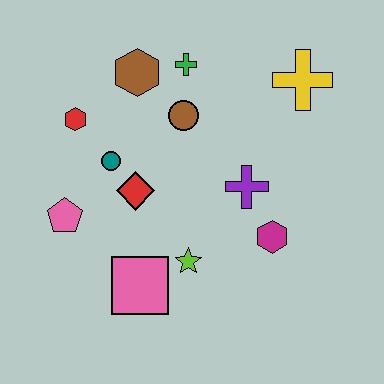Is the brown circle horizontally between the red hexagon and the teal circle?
No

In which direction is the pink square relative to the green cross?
The pink square is below the green cross.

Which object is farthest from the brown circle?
The pink square is farthest from the brown circle.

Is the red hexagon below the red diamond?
No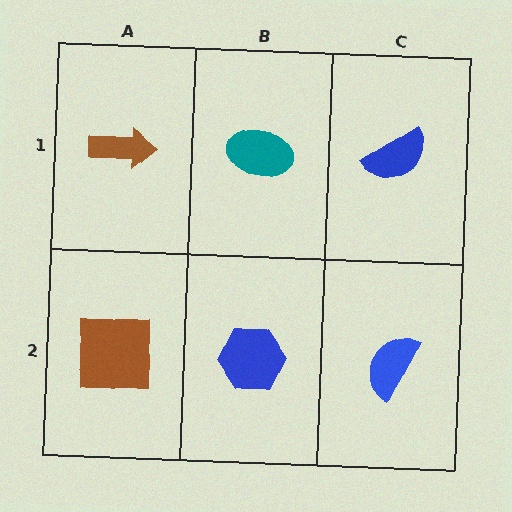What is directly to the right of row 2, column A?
A blue hexagon.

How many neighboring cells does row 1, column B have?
3.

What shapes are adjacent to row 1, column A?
A brown square (row 2, column A), a teal ellipse (row 1, column B).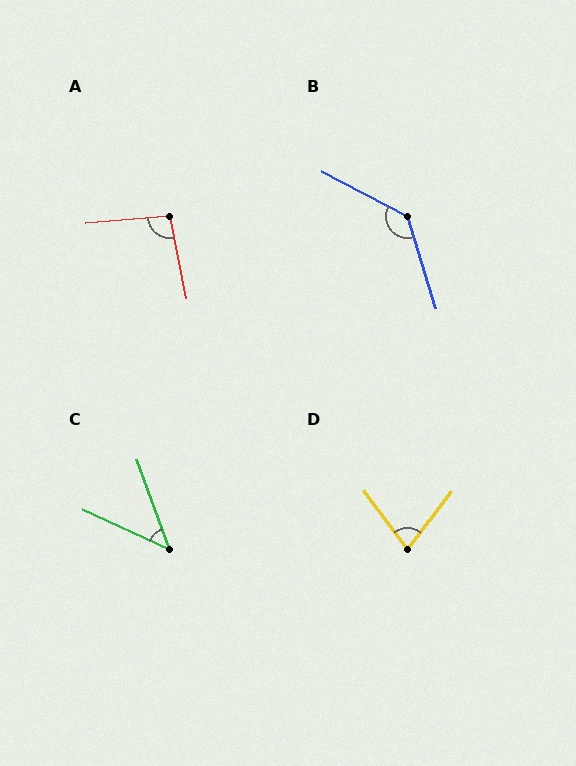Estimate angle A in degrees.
Approximately 96 degrees.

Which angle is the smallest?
C, at approximately 45 degrees.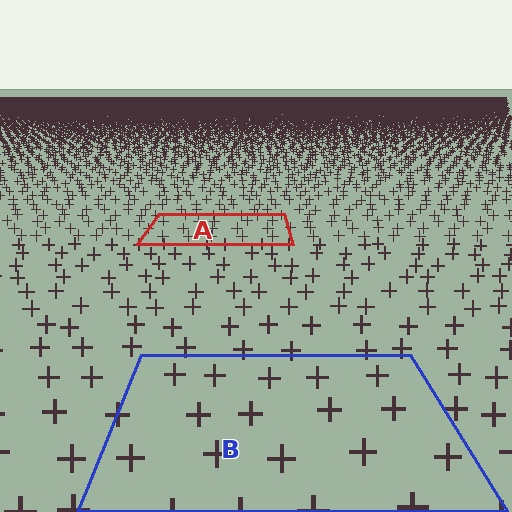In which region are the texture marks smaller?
The texture marks are smaller in region A, because it is farther away.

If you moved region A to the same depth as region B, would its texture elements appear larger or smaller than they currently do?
They would appear larger. At a closer depth, the same texture elements are projected at a bigger on-screen size.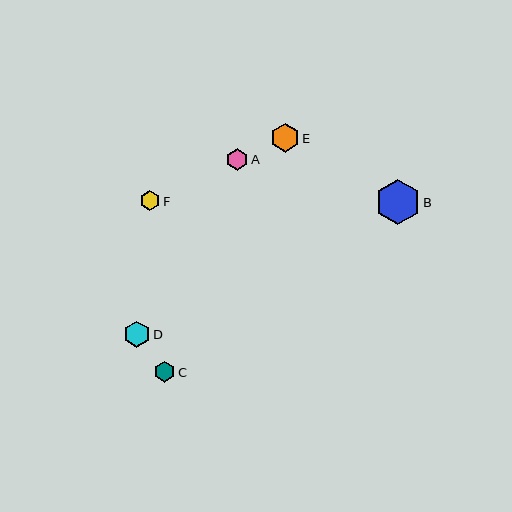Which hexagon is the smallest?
Hexagon F is the smallest with a size of approximately 20 pixels.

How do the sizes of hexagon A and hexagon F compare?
Hexagon A and hexagon F are approximately the same size.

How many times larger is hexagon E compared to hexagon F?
Hexagon E is approximately 1.4 times the size of hexagon F.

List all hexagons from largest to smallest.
From largest to smallest: B, E, D, A, C, F.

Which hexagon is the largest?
Hexagon B is the largest with a size of approximately 45 pixels.